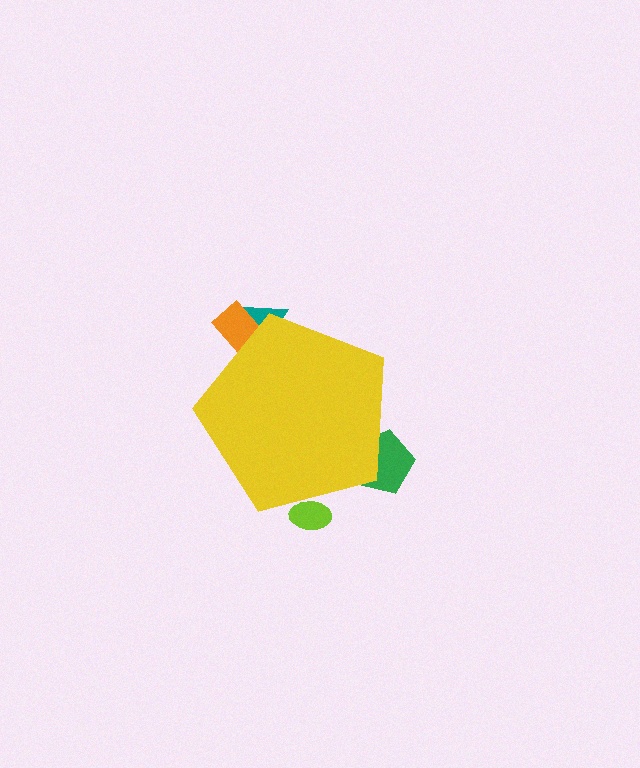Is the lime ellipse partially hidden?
Yes, the lime ellipse is partially hidden behind the yellow pentagon.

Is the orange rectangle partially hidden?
Yes, the orange rectangle is partially hidden behind the yellow pentagon.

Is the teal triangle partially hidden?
Yes, the teal triangle is partially hidden behind the yellow pentagon.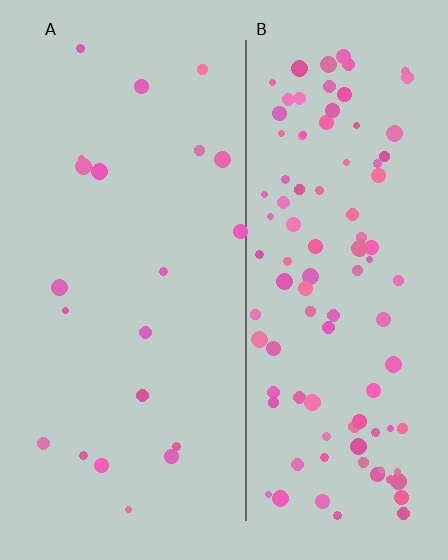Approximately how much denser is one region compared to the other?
Approximately 5.0× — region B over region A.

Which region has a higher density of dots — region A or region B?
B (the right).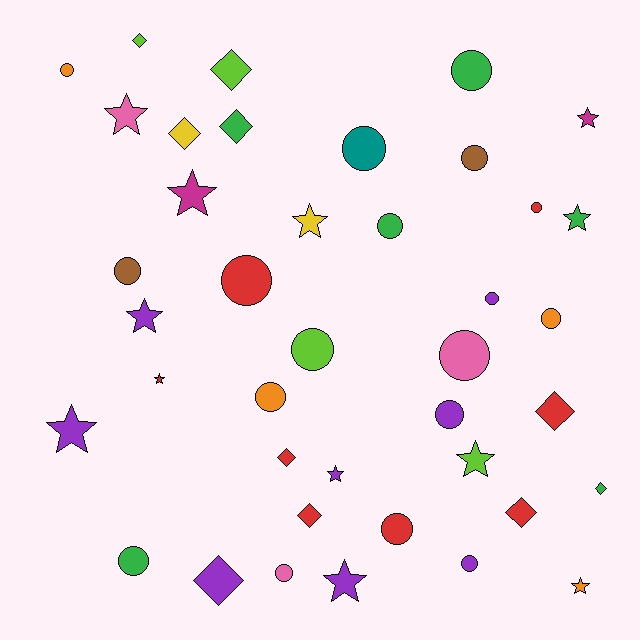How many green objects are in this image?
There are 6 green objects.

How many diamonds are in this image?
There are 10 diamonds.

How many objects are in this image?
There are 40 objects.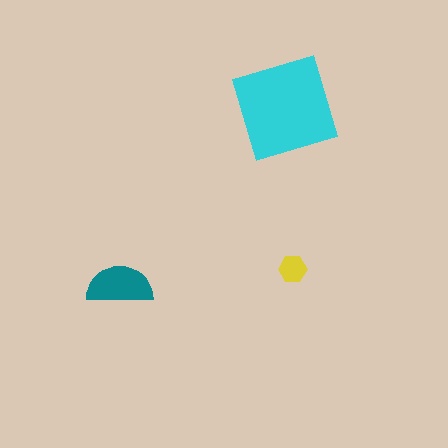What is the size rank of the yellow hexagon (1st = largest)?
3rd.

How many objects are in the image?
There are 3 objects in the image.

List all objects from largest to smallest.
The cyan square, the teal semicircle, the yellow hexagon.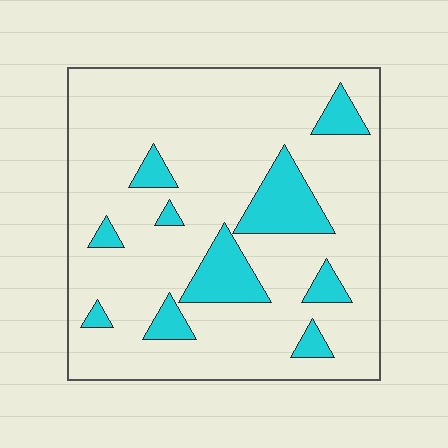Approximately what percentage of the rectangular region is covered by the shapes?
Approximately 15%.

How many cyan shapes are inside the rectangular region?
10.